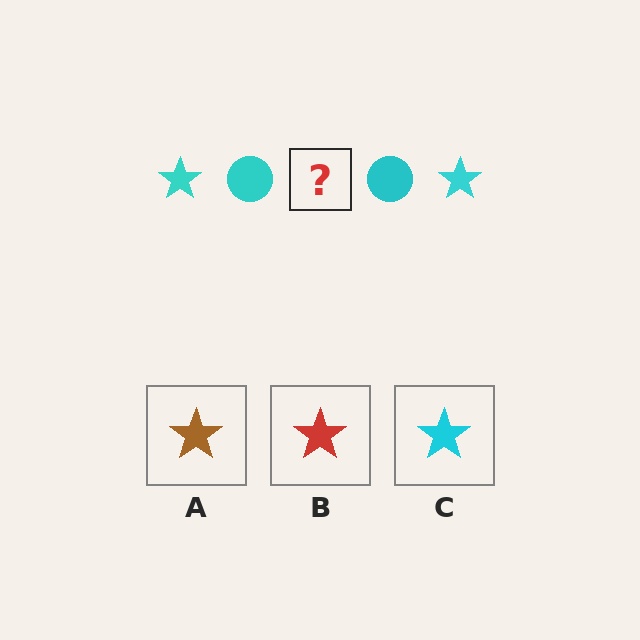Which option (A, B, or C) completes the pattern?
C.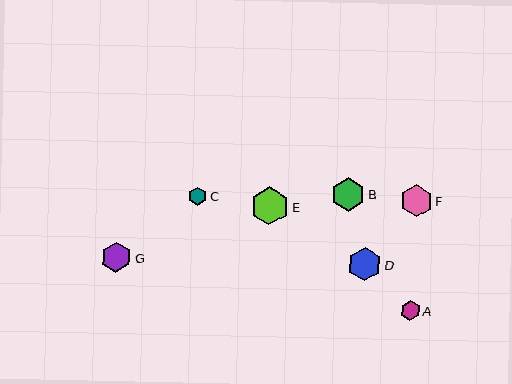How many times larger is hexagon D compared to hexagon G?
Hexagon D is approximately 1.1 times the size of hexagon G.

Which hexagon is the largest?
Hexagon E is the largest with a size of approximately 38 pixels.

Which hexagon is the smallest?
Hexagon C is the smallest with a size of approximately 18 pixels.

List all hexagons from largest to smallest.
From largest to smallest: E, D, B, F, G, A, C.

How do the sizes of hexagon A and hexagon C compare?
Hexagon A and hexagon C are approximately the same size.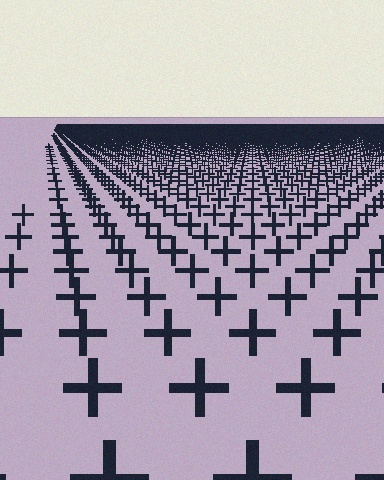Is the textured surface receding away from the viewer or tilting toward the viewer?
The surface is receding away from the viewer. Texture elements get smaller and denser toward the top.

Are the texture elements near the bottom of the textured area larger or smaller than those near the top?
Larger. Near the bottom, elements are closer to the viewer and appear at a bigger on-screen size.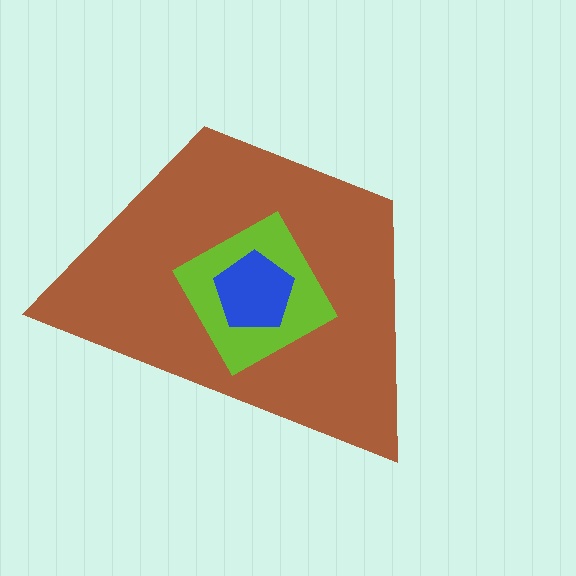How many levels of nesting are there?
3.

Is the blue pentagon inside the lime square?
Yes.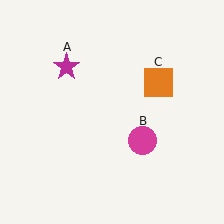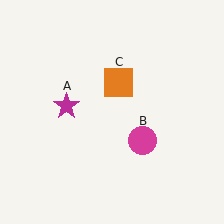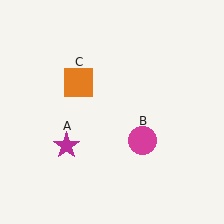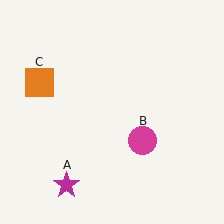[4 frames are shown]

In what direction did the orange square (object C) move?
The orange square (object C) moved left.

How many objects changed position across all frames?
2 objects changed position: magenta star (object A), orange square (object C).